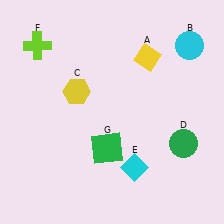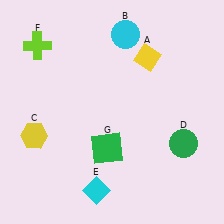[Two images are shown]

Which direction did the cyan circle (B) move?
The cyan circle (B) moved left.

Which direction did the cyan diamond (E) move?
The cyan diamond (E) moved left.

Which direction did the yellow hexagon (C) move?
The yellow hexagon (C) moved down.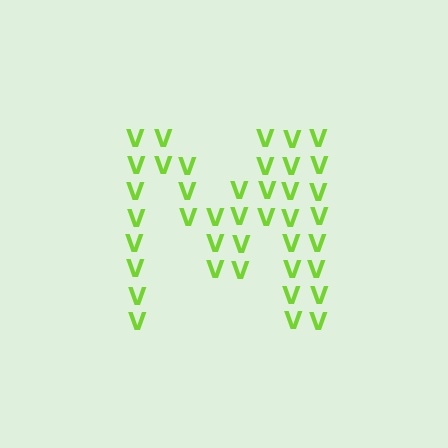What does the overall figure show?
The overall figure shows the letter M.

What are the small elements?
The small elements are letter V's.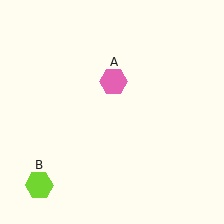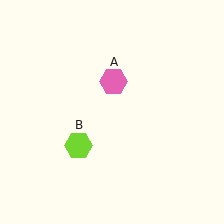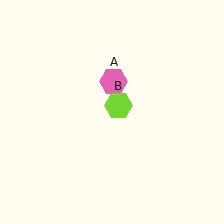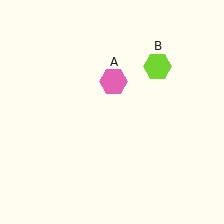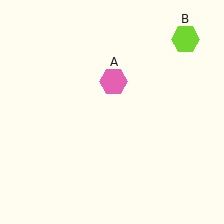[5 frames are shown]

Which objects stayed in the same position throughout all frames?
Pink hexagon (object A) remained stationary.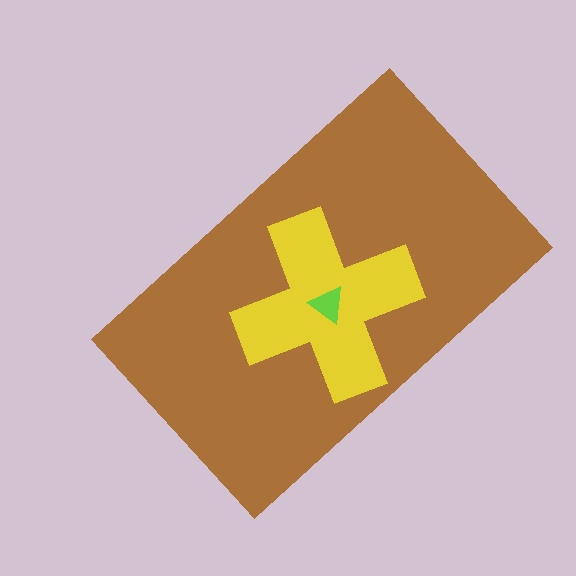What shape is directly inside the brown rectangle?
The yellow cross.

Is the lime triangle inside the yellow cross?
Yes.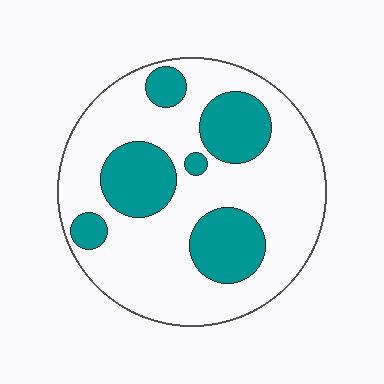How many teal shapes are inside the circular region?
6.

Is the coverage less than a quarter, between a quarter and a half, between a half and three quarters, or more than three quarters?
Between a quarter and a half.